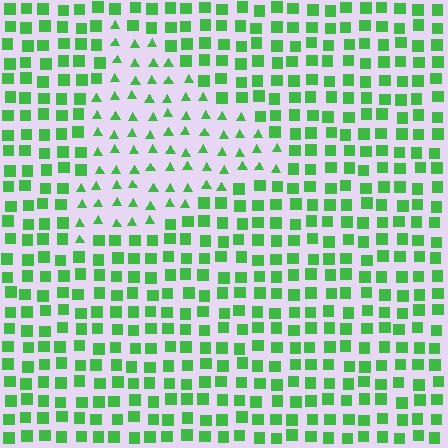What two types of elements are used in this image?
The image uses triangles inside the triangle region and squares outside it.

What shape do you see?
I see a triangle.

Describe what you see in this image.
The image is filled with small green elements arranged in a uniform grid. A triangle-shaped region contains triangles, while the surrounding area contains squares. The boundary is defined purely by the change in element shape.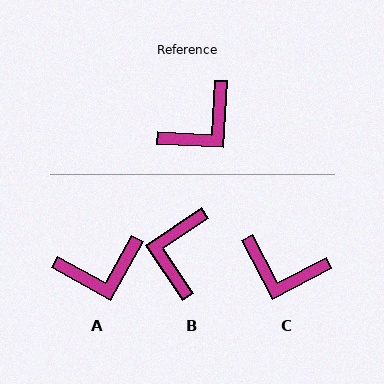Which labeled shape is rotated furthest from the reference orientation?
B, about 144 degrees away.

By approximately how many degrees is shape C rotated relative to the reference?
Approximately 59 degrees clockwise.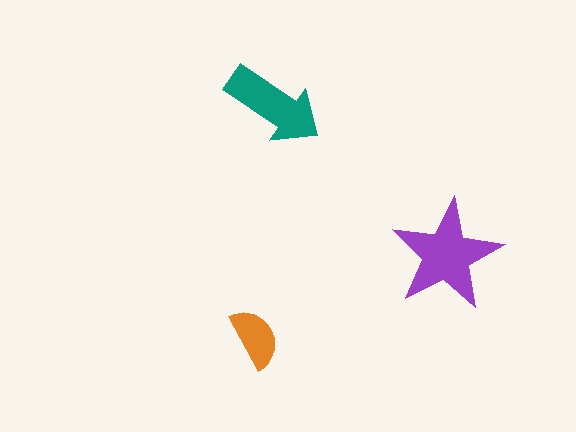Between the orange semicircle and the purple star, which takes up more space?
The purple star.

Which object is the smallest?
The orange semicircle.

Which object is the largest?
The purple star.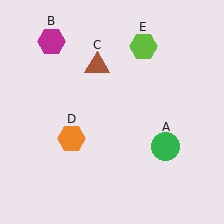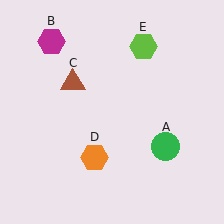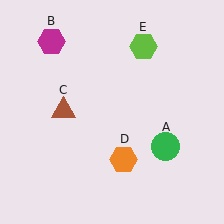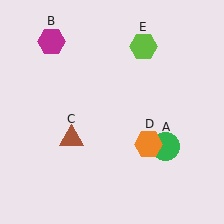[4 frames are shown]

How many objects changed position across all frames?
2 objects changed position: brown triangle (object C), orange hexagon (object D).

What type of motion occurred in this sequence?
The brown triangle (object C), orange hexagon (object D) rotated counterclockwise around the center of the scene.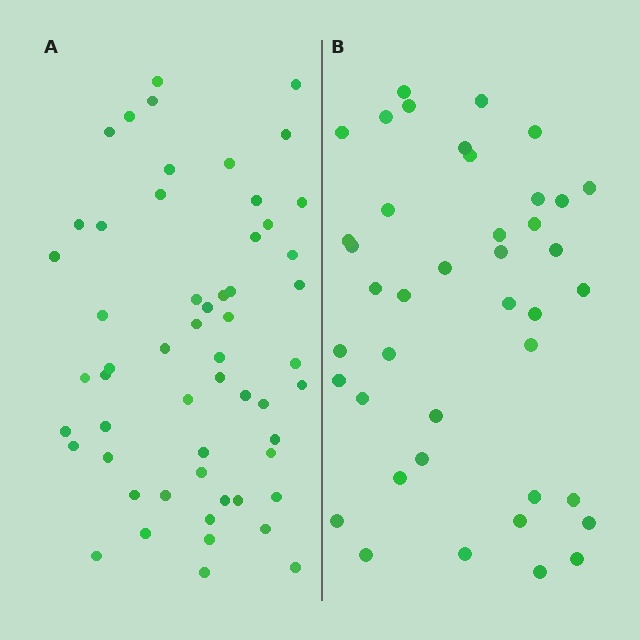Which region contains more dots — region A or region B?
Region A (the left region) has more dots.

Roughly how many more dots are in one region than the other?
Region A has approximately 15 more dots than region B.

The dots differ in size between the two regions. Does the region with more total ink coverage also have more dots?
No. Region B has more total ink coverage because its dots are larger, but region A actually contains more individual dots. Total area can be misleading — the number of items is what matters here.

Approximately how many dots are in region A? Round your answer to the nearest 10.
About 60 dots. (The exact count is 56, which rounds to 60.)